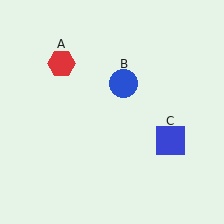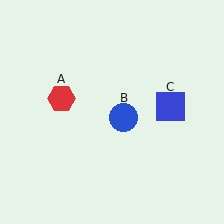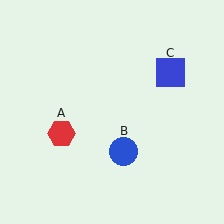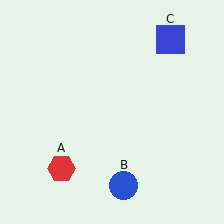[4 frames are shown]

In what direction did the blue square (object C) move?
The blue square (object C) moved up.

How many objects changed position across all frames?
3 objects changed position: red hexagon (object A), blue circle (object B), blue square (object C).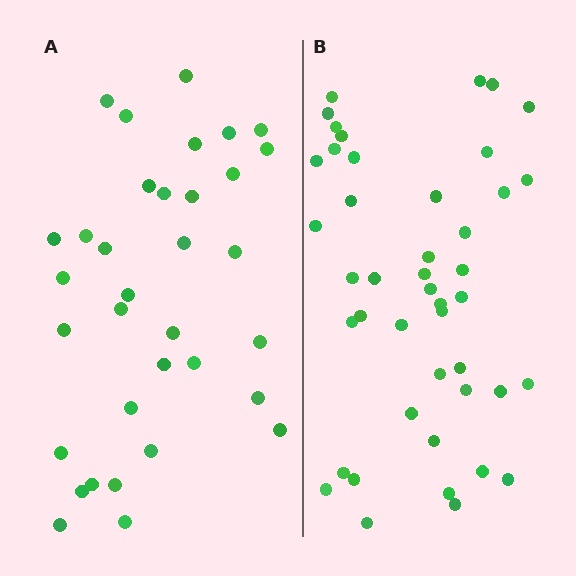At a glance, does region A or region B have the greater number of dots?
Region B (the right region) has more dots.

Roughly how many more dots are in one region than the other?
Region B has roughly 10 or so more dots than region A.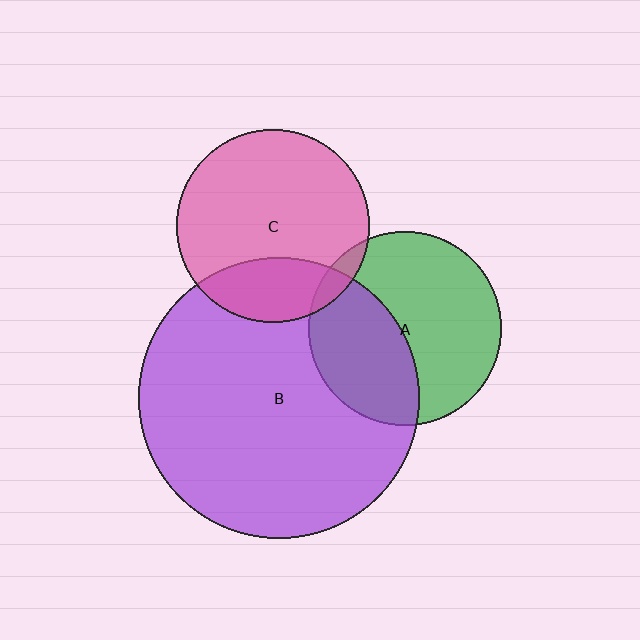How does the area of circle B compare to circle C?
Approximately 2.1 times.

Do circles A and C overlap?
Yes.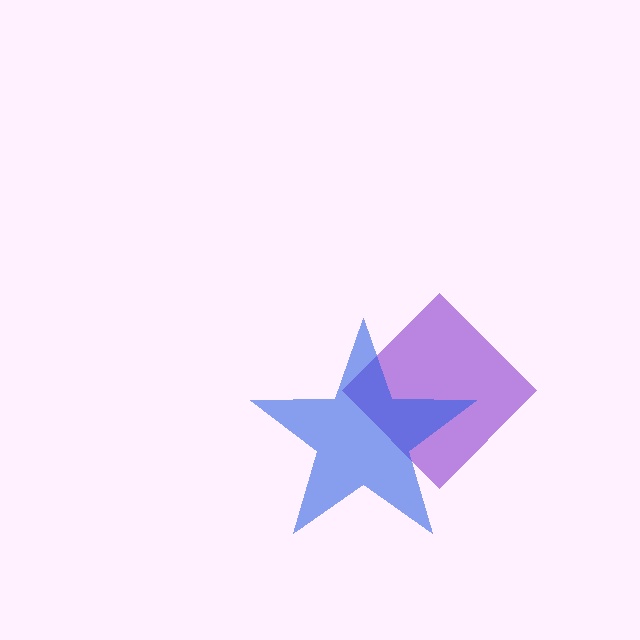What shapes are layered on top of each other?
The layered shapes are: a purple diamond, a blue star.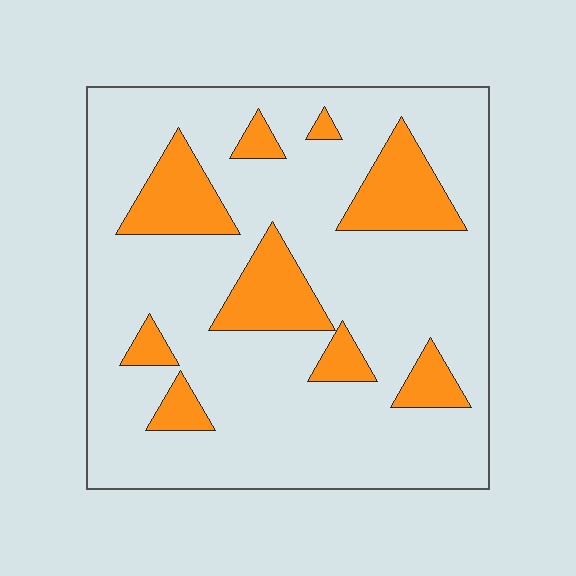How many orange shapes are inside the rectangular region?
9.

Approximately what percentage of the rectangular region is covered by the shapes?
Approximately 20%.